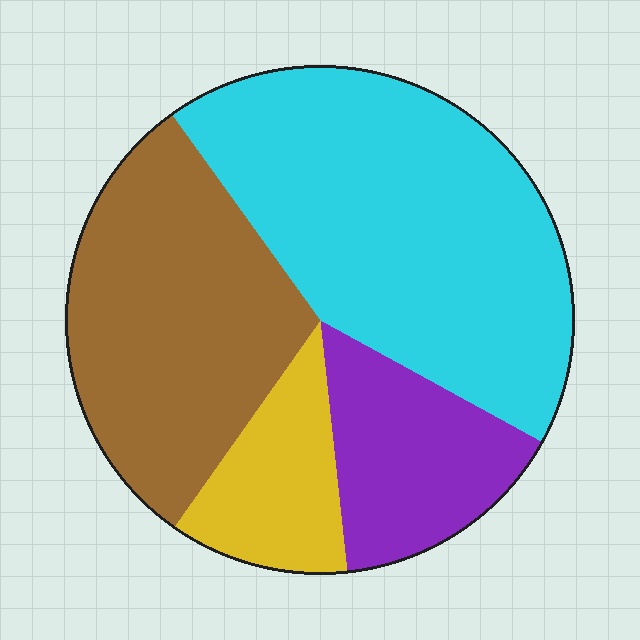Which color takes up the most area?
Cyan, at roughly 45%.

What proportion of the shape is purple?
Purple covers 15% of the shape.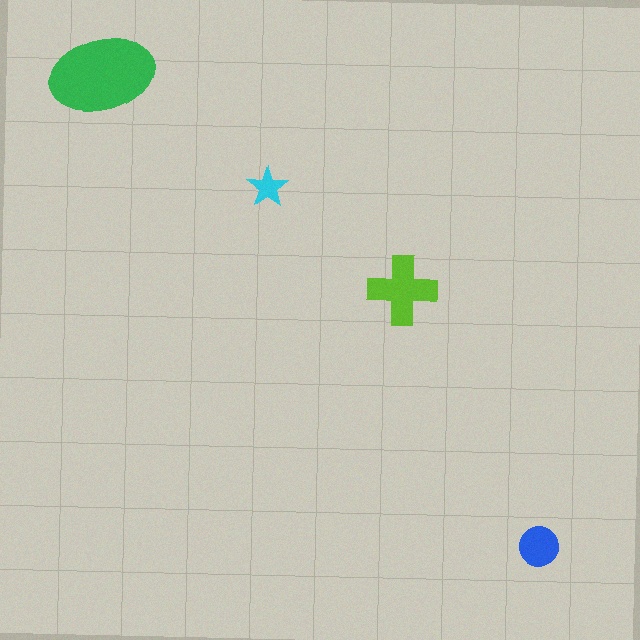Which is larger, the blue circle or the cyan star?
The blue circle.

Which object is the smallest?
The cyan star.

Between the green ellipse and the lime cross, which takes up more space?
The green ellipse.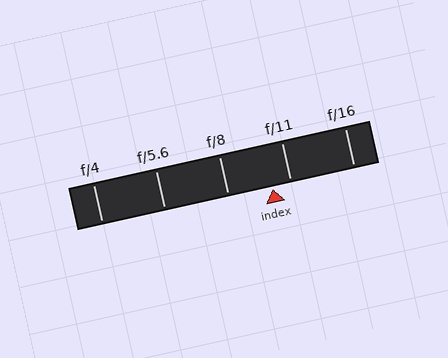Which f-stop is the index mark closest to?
The index mark is closest to f/11.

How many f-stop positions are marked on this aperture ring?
There are 5 f-stop positions marked.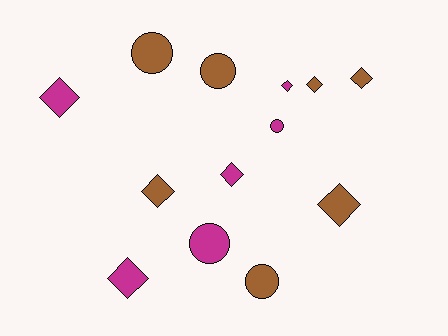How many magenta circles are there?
There are 2 magenta circles.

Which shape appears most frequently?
Diamond, with 8 objects.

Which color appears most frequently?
Brown, with 7 objects.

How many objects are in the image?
There are 13 objects.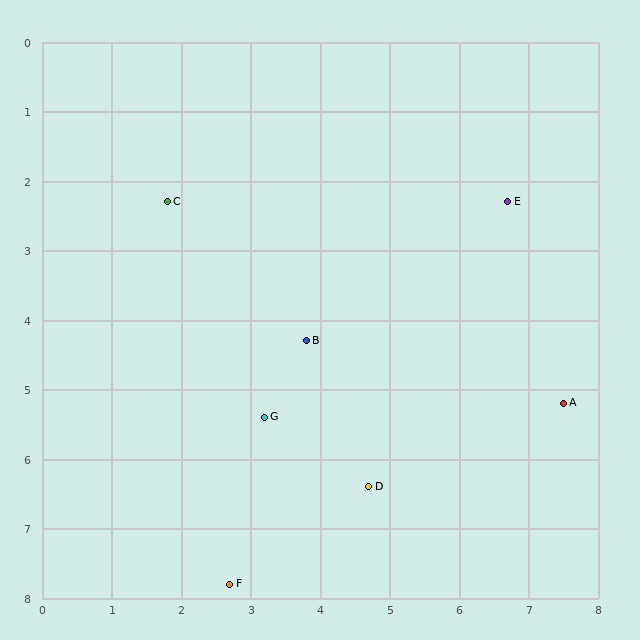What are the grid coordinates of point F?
Point F is at approximately (2.7, 7.8).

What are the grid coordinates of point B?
Point B is at approximately (3.8, 4.3).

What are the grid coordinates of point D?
Point D is at approximately (4.7, 6.4).